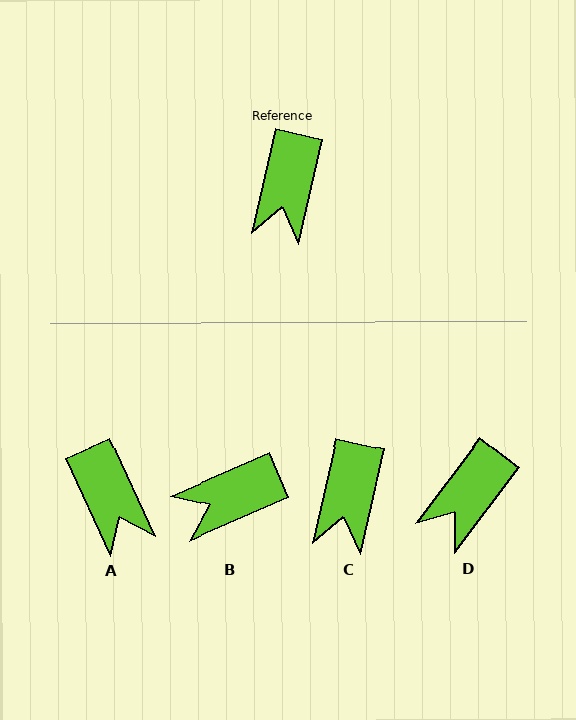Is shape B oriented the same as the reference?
No, it is off by about 54 degrees.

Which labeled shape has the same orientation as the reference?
C.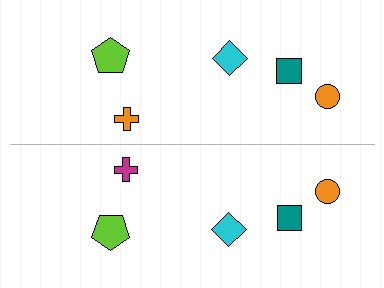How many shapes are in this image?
There are 10 shapes in this image.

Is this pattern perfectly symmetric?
No, the pattern is not perfectly symmetric. The magenta cross on the bottom side breaks the symmetry — its mirror counterpart is orange.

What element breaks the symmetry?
The magenta cross on the bottom side breaks the symmetry — its mirror counterpart is orange.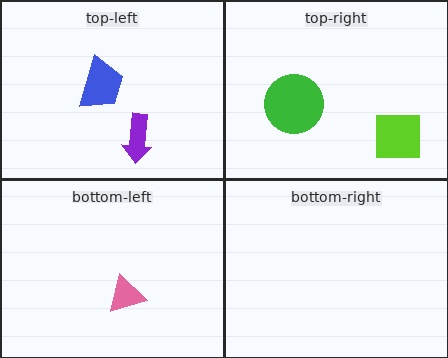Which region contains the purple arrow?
The top-left region.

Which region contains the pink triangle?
The bottom-left region.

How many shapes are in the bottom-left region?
1.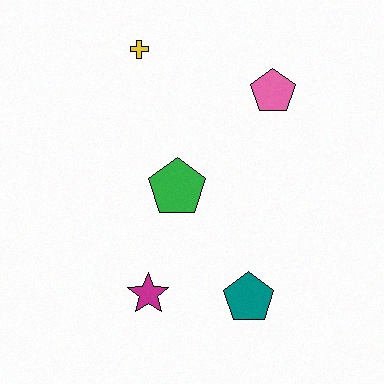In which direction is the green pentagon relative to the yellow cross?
The green pentagon is below the yellow cross.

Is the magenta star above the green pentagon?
No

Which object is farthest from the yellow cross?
The teal pentagon is farthest from the yellow cross.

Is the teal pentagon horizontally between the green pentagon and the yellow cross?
No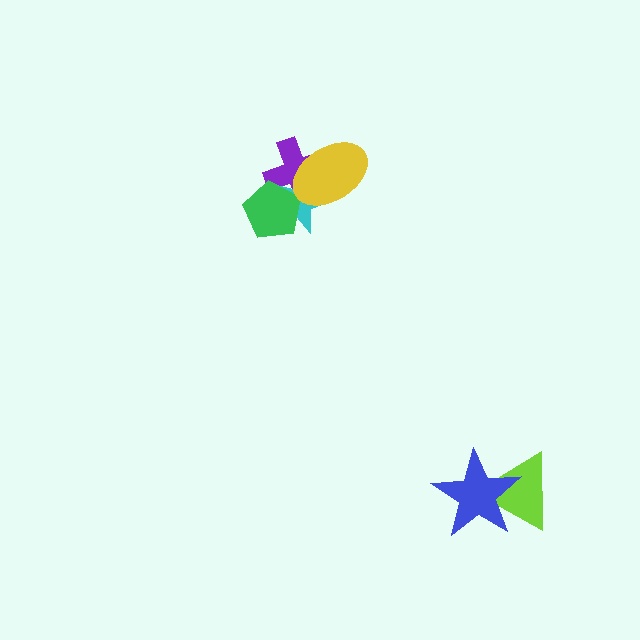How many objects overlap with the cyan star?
3 objects overlap with the cyan star.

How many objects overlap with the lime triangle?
1 object overlaps with the lime triangle.